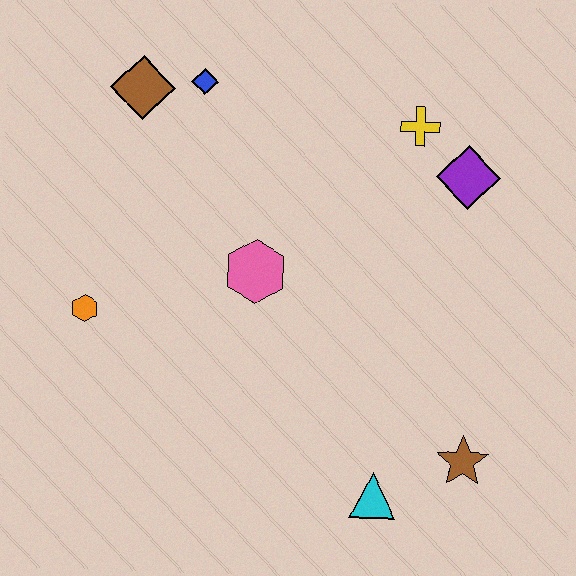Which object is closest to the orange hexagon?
The pink hexagon is closest to the orange hexagon.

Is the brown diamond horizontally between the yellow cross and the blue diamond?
No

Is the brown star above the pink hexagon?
No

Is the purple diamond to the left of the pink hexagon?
No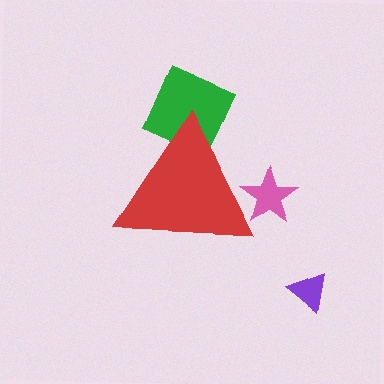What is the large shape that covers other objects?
A red triangle.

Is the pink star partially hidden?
Yes, the pink star is partially hidden behind the red triangle.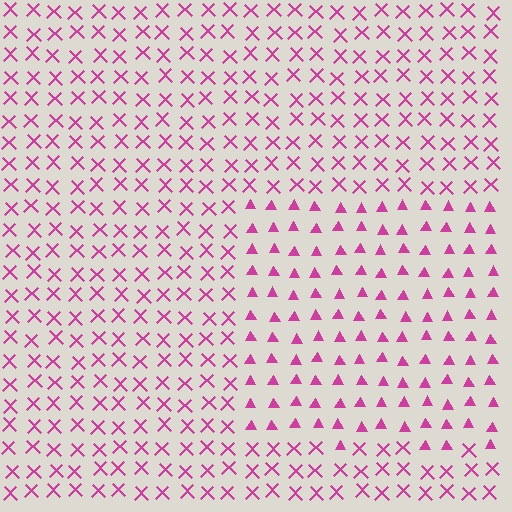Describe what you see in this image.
The image is filled with small magenta elements arranged in a uniform grid. A rectangle-shaped region contains triangles, while the surrounding area contains X marks. The boundary is defined purely by the change in element shape.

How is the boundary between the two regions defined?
The boundary is defined by a change in element shape: triangles inside vs. X marks outside. All elements share the same color and spacing.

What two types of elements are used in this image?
The image uses triangles inside the rectangle region and X marks outside it.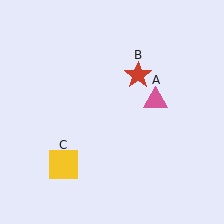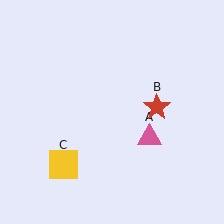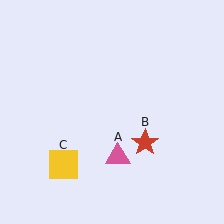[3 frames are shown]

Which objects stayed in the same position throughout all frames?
Yellow square (object C) remained stationary.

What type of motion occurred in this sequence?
The pink triangle (object A), red star (object B) rotated clockwise around the center of the scene.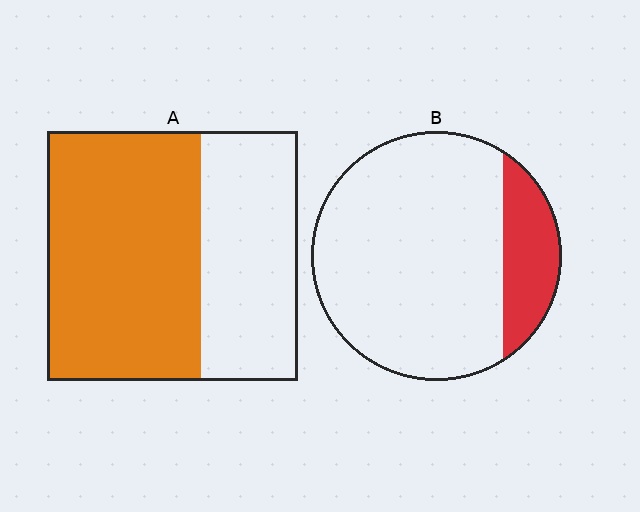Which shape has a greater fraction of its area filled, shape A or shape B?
Shape A.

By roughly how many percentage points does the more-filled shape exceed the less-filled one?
By roughly 45 percentage points (A over B).